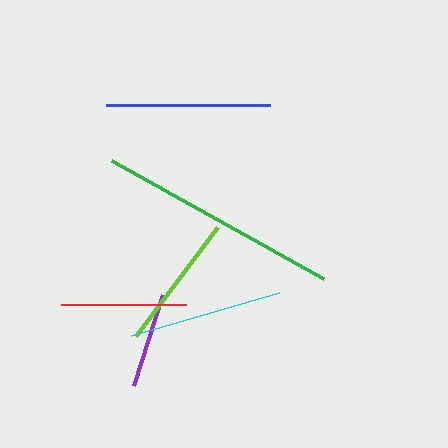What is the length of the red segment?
The red segment is approximately 126 pixels long.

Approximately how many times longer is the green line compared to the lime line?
The green line is approximately 1.8 times the length of the lime line.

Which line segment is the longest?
The green line is the longest at approximately 243 pixels.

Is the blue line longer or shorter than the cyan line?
The blue line is longer than the cyan line.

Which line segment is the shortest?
The purple line is the shortest at approximately 95 pixels.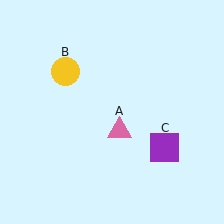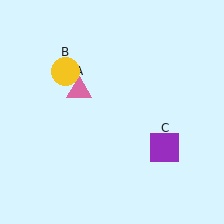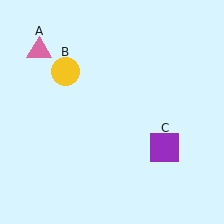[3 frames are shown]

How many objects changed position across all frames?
1 object changed position: pink triangle (object A).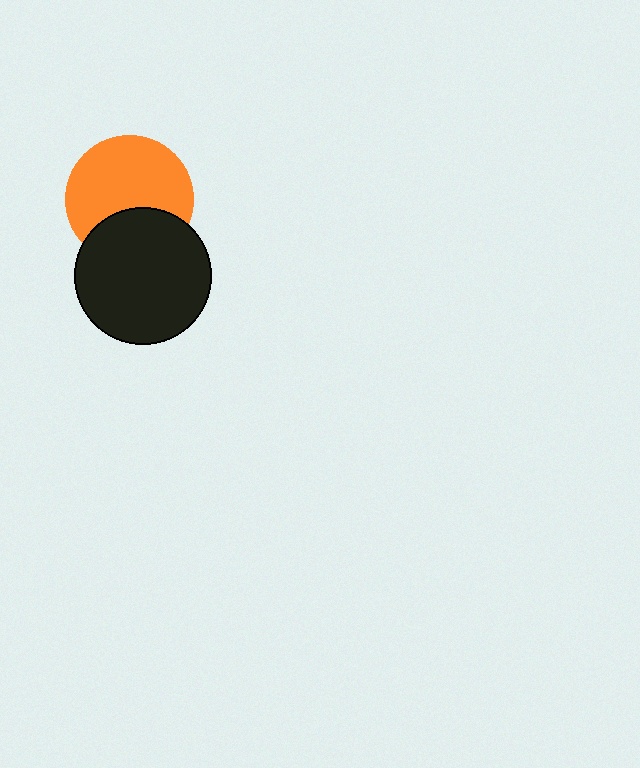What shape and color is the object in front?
The object in front is a black circle.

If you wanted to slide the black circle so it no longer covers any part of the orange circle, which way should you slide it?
Slide it down — that is the most direct way to separate the two shapes.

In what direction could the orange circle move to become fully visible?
The orange circle could move up. That would shift it out from behind the black circle entirely.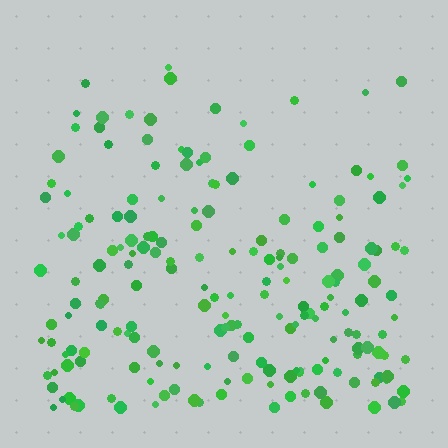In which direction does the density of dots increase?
From top to bottom, with the bottom side densest.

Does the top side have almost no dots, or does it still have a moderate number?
Still a moderate number, just noticeably fewer than the bottom.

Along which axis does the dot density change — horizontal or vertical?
Vertical.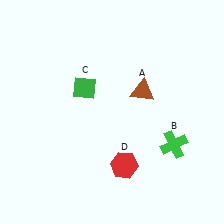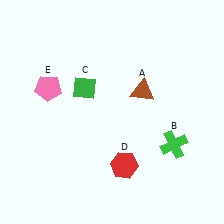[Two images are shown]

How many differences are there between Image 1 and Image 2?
There is 1 difference between the two images.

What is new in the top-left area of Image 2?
A pink pentagon (E) was added in the top-left area of Image 2.